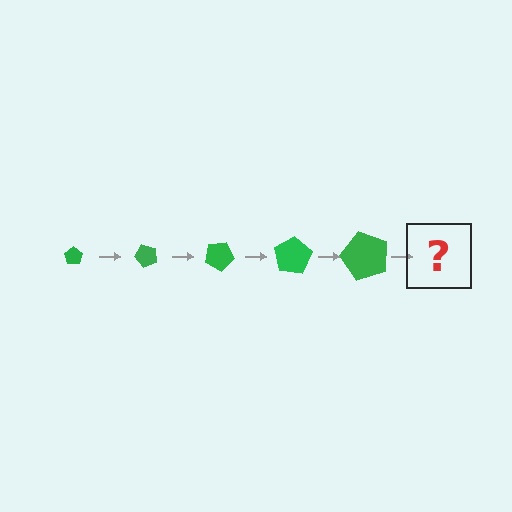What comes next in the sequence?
The next element should be a pentagon, larger than the previous one and rotated 250 degrees from the start.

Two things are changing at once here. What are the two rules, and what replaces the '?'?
The two rules are that the pentagon grows larger each step and it rotates 50 degrees each step. The '?' should be a pentagon, larger than the previous one and rotated 250 degrees from the start.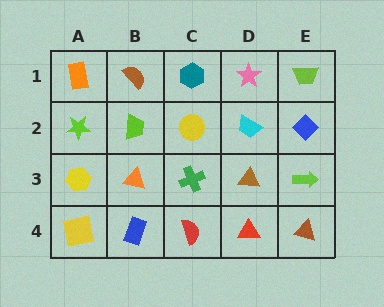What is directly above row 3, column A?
A lime star.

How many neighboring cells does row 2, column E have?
3.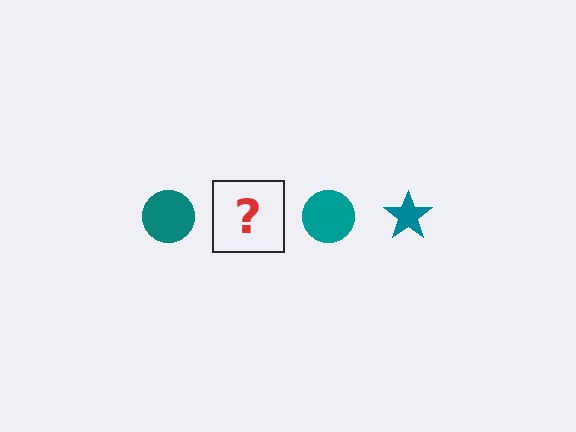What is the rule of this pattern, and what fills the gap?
The rule is that the pattern cycles through circle, star shapes in teal. The gap should be filled with a teal star.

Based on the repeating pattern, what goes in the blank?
The blank should be a teal star.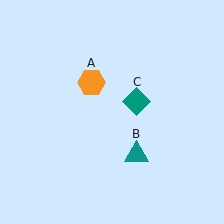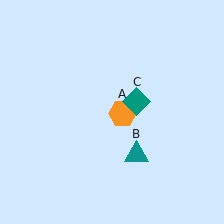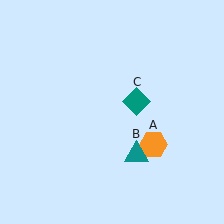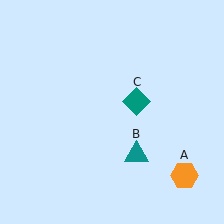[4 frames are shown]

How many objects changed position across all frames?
1 object changed position: orange hexagon (object A).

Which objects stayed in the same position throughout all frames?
Teal triangle (object B) and teal diamond (object C) remained stationary.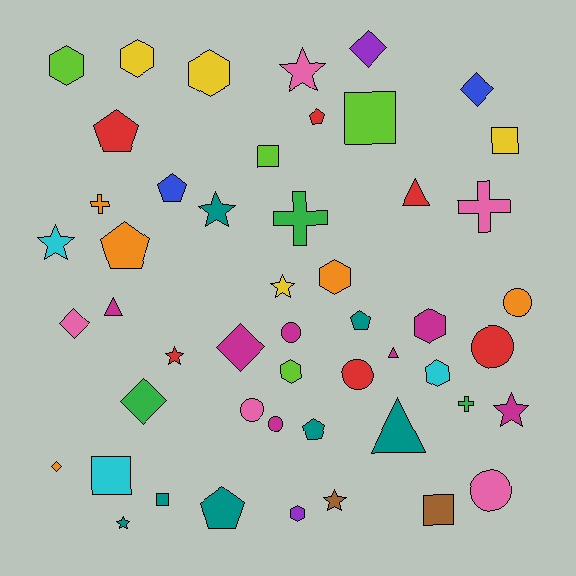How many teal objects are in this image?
There are 7 teal objects.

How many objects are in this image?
There are 50 objects.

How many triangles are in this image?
There are 4 triangles.